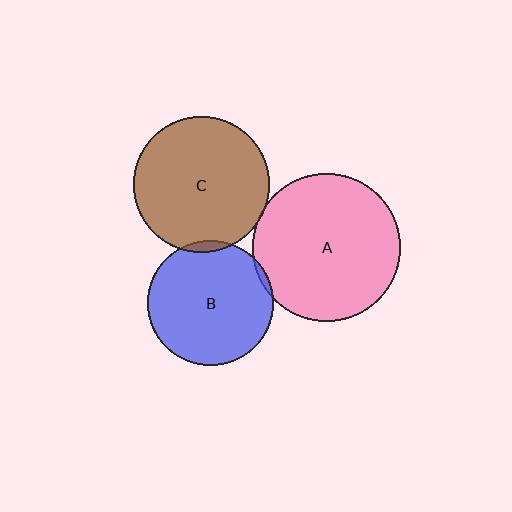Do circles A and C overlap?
Yes.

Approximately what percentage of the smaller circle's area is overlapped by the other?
Approximately 5%.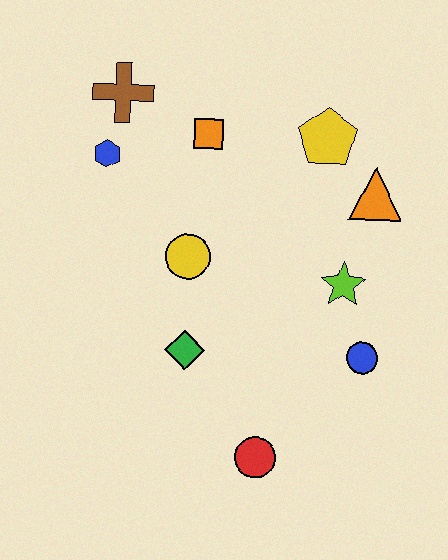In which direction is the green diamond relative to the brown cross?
The green diamond is below the brown cross.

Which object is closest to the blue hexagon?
The brown cross is closest to the blue hexagon.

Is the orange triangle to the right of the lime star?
Yes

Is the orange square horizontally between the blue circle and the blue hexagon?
Yes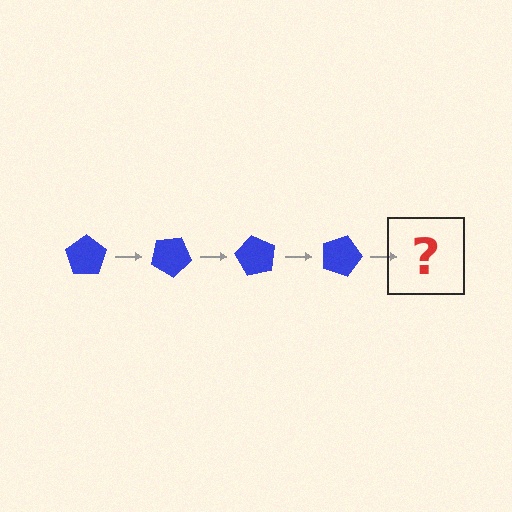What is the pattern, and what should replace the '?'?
The pattern is that the pentagon rotates 30 degrees each step. The '?' should be a blue pentagon rotated 120 degrees.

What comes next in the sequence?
The next element should be a blue pentagon rotated 120 degrees.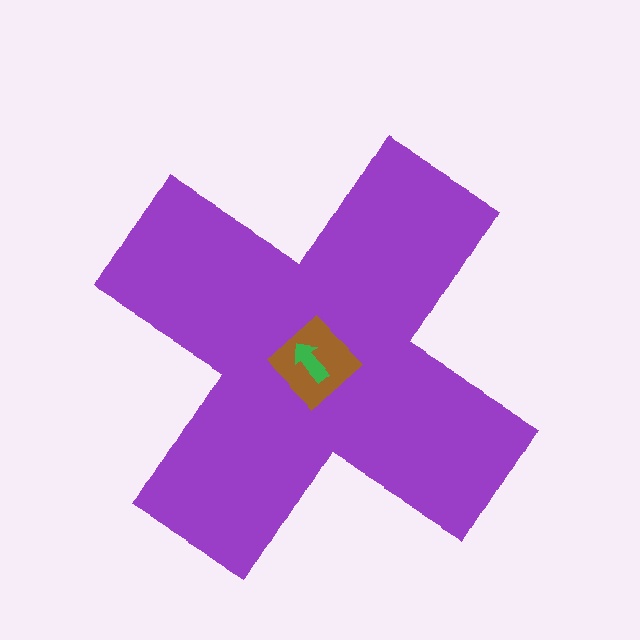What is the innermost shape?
The green arrow.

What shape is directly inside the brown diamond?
The green arrow.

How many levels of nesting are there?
3.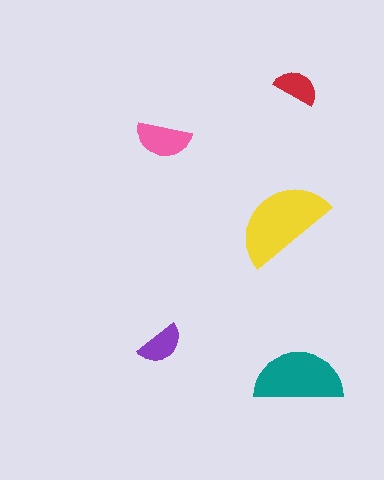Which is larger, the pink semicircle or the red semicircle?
The pink one.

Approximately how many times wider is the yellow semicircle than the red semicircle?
About 2 times wider.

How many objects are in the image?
There are 5 objects in the image.